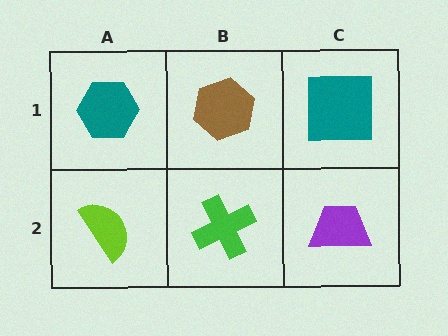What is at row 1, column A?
A teal hexagon.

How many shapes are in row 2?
3 shapes.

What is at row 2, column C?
A purple trapezoid.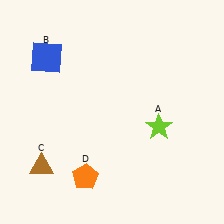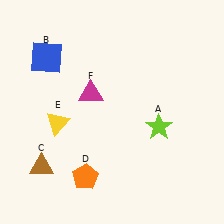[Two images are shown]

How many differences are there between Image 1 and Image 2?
There are 2 differences between the two images.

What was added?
A yellow triangle (E), a magenta triangle (F) were added in Image 2.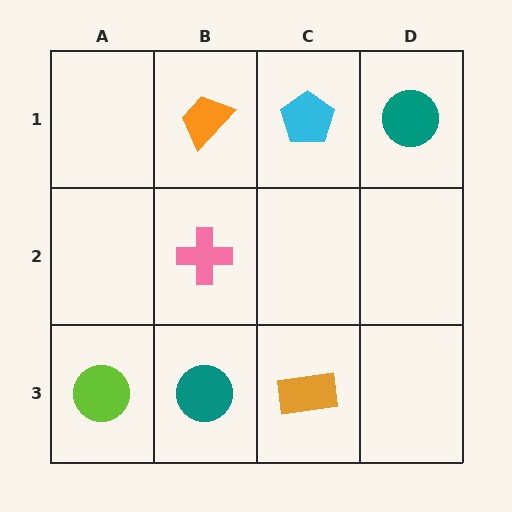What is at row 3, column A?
A lime circle.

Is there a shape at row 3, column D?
No, that cell is empty.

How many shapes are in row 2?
1 shape.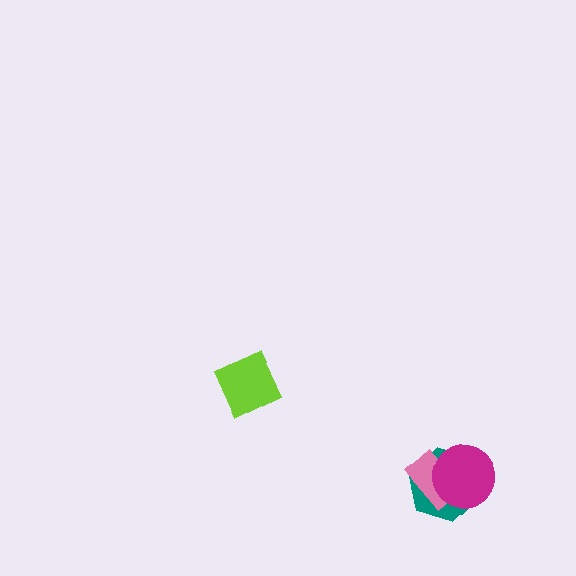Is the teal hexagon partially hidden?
Yes, it is partially covered by another shape.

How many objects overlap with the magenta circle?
2 objects overlap with the magenta circle.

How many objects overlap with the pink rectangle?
2 objects overlap with the pink rectangle.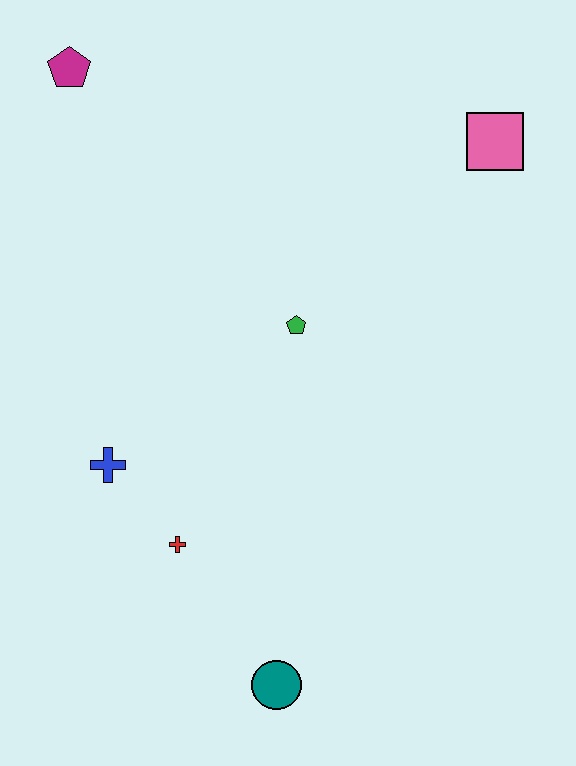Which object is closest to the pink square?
The green pentagon is closest to the pink square.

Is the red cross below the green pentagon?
Yes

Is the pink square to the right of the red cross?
Yes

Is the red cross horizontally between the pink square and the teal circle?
No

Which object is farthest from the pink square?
The teal circle is farthest from the pink square.